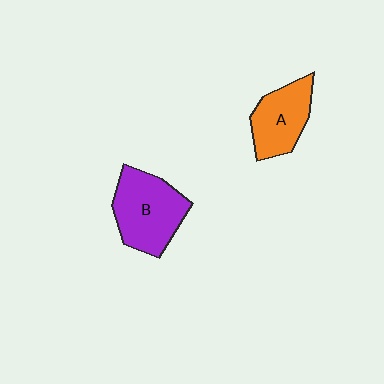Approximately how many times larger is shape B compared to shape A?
Approximately 1.3 times.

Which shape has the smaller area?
Shape A (orange).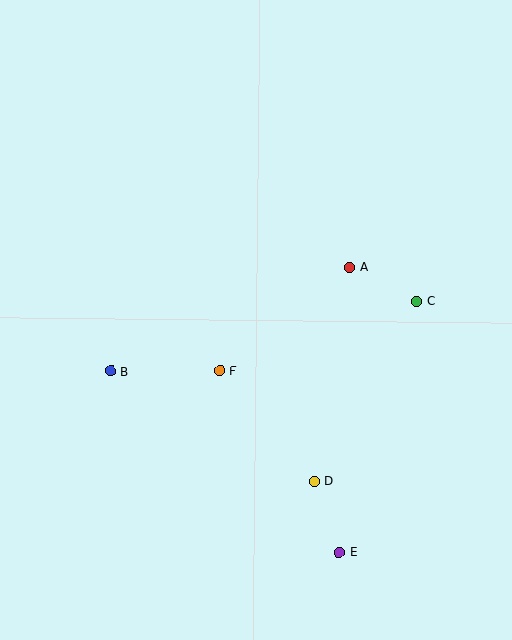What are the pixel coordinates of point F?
Point F is at (220, 370).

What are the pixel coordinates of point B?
Point B is at (110, 371).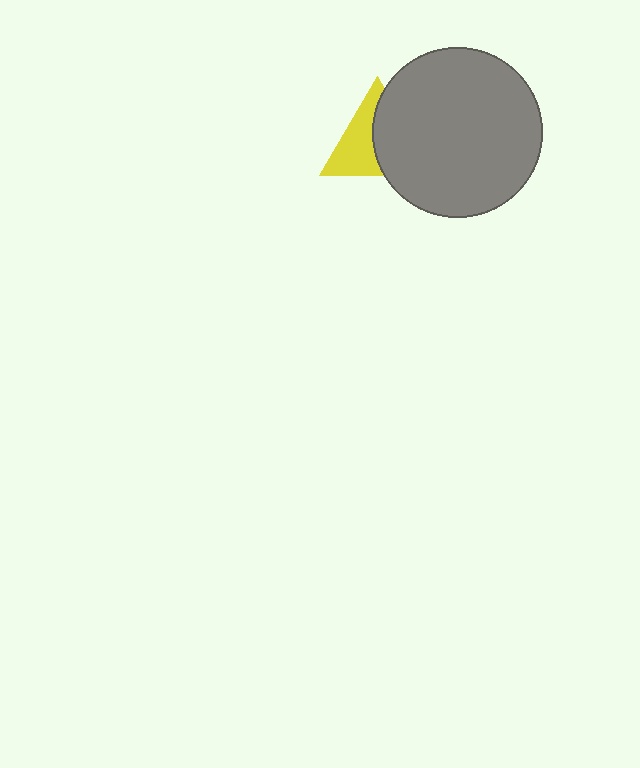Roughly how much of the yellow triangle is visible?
About half of it is visible (roughly 49%).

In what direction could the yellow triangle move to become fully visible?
The yellow triangle could move left. That would shift it out from behind the gray circle entirely.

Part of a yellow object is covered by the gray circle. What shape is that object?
It is a triangle.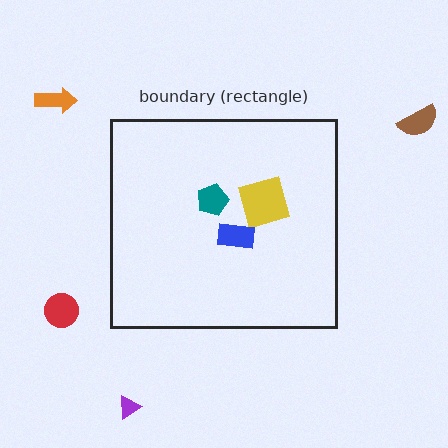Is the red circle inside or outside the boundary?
Outside.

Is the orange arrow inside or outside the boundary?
Outside.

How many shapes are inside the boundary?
3 inside, 4 outside.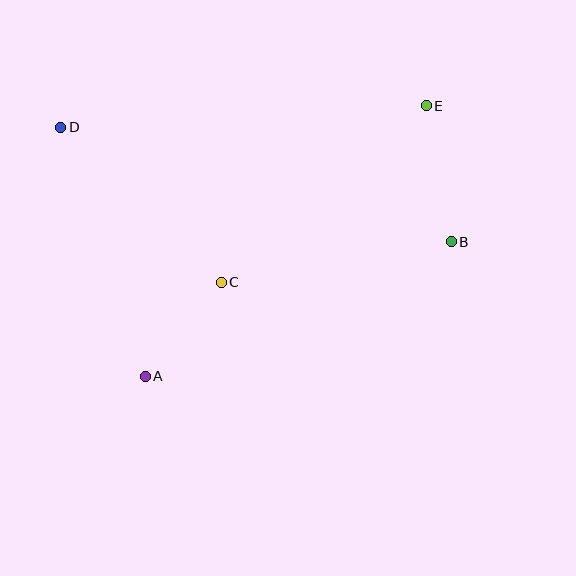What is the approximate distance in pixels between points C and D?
The distance between C and D is approximately 223 pixels.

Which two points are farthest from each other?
Points B and D are farthest from each other.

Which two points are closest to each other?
Points A and C are closest to each other.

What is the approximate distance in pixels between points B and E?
The distance between B and E is approximately 138 pixels.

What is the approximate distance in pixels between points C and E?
The distance between C and E is approximately 270 pixels.